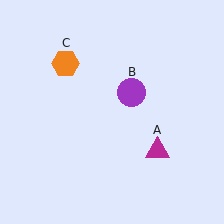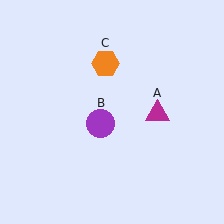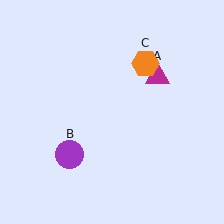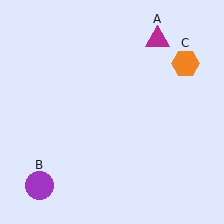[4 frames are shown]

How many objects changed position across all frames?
3 objects changed position: magenta triangle (object A), purple circle (object B), orange hexagon (object C).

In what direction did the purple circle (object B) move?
The purple circle (object B) moved down and to the left.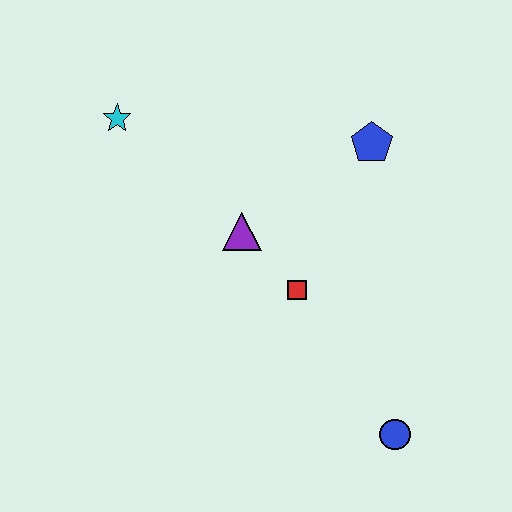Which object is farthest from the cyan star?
The blue circle is farthest from the cyan star.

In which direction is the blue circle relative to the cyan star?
The blue circle is below the cyan star.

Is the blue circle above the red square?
No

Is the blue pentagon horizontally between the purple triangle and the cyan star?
No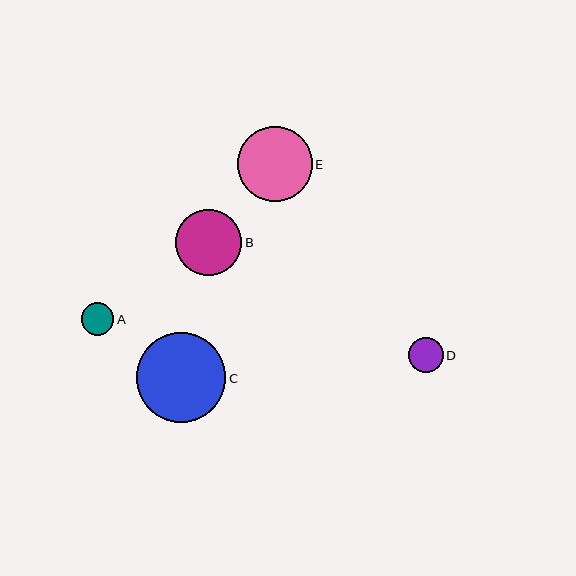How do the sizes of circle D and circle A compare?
Circle D and circle A are approximately the same size.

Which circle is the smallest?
Circle A is the smallest with a size of approximately 32 pixels.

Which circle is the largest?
Circle C is the largest with a size of approximately 89 pixels.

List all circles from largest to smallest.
From largest to smallest: C, E, B, D, A.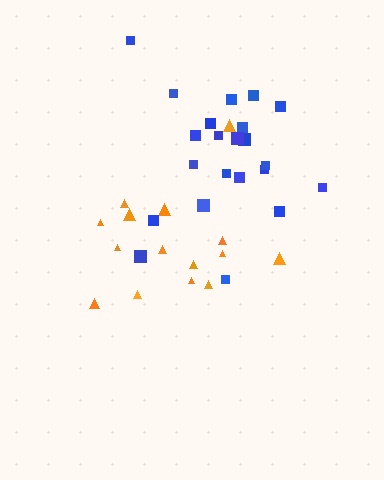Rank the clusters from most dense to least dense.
blue, orange.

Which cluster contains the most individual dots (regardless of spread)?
Blue (22).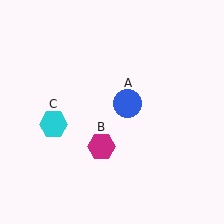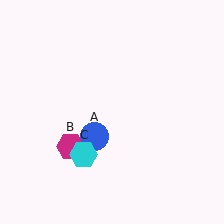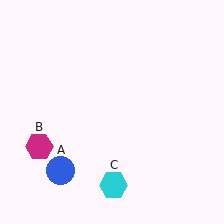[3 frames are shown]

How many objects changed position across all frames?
3 objects changed position: blue circle (object A), magenta hexagon (object B), cyan hexagon (object C).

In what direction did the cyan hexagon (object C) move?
The cyan hexagon (object C) moved down and to the right.